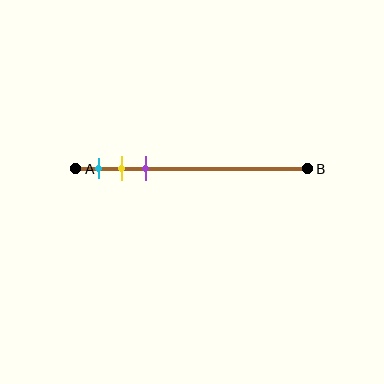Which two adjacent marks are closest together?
The yellow and purple marks are the closest adjacent pair.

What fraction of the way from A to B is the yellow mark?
The yellow mark is approximately 20% (0.2) of the way from A to B.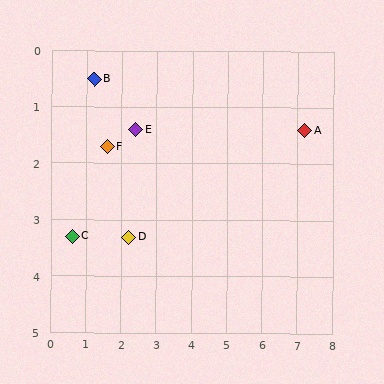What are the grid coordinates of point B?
Point B is at approximately (1.2, 0.5).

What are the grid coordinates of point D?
Point D is at approximately (2.2, 3.3).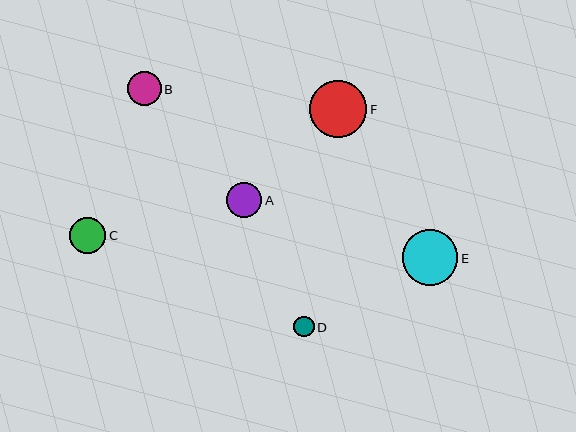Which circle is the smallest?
Circle D is the smallest with a size of approximately 21 pixels.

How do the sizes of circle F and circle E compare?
Circle F and circle E are approximately the same size.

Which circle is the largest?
Circle F is the largest with a size of approximately 57 pixels.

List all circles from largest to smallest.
From largest to smallest: F, E, C, A, B, D.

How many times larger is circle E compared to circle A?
Circle E is approximately 1.6 times the size of circle A.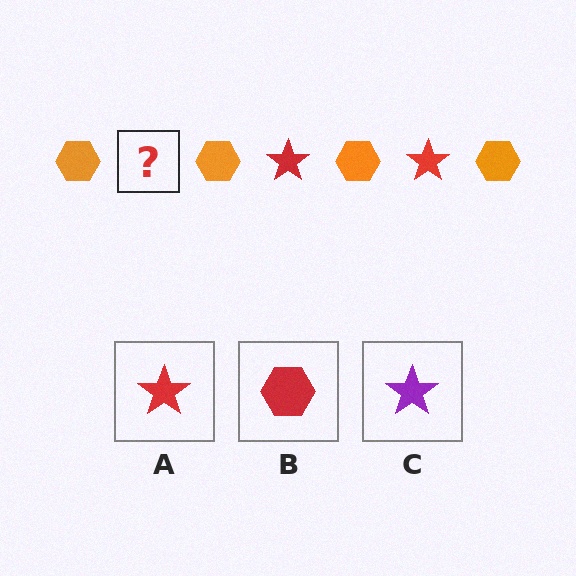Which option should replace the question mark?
Option A.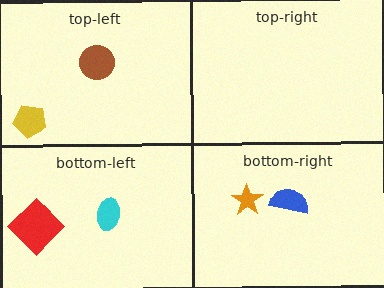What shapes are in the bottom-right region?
The orange star, the blue semicircle.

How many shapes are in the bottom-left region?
2.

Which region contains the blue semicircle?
The bottom-right region.